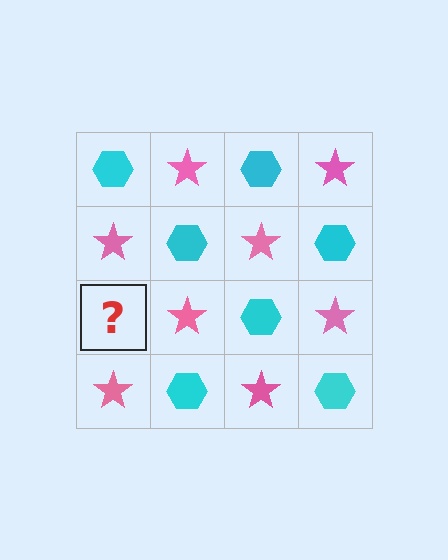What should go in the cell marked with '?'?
The missing cell should contain a cyan hexagon.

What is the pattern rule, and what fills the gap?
The rule is that it alternates cyan hexagon and pink star in a checkerboard pattern. The gap should be filled with a cyan hexagon.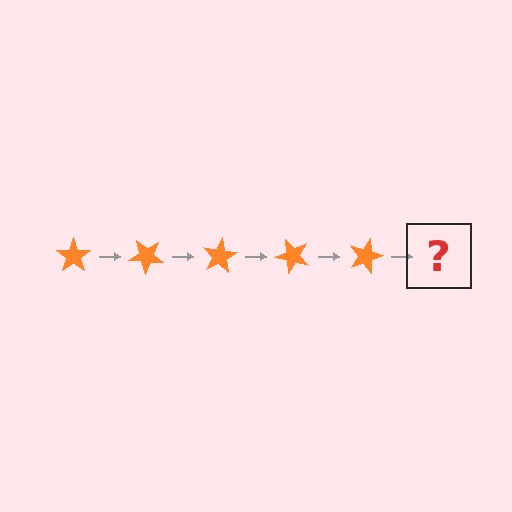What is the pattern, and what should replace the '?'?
The pattern is that the star rotates 40 degrees each step. The '?' should be an orange star rotated 200 degrees.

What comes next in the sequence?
The next element should be an orange star rotated 200 degrees.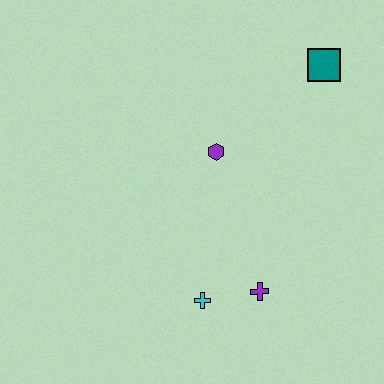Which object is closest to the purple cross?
The cyan cross is closest to the purple cross.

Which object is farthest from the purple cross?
The teal square is farthest from the purple cross.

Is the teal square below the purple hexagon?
No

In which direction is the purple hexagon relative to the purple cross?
The purple hexagon is above the purple cross.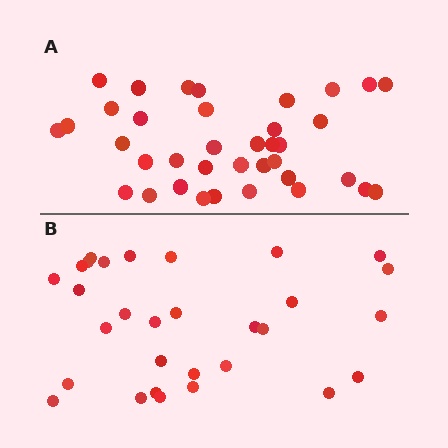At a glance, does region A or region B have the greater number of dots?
Region A (the top region) has more dots.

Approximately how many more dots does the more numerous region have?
Region A has roughly 8 or so more dots than region B.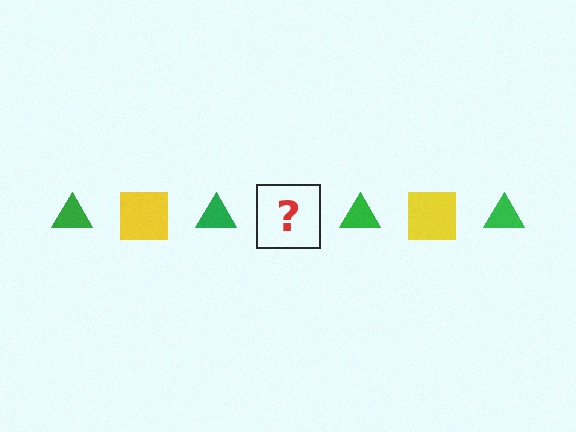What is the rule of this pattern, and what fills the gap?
The rule is that the pattern alternates between green triangle and yellow square. The gap should be filled with a yellow square.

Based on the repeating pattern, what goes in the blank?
The blank should be a yellow square.